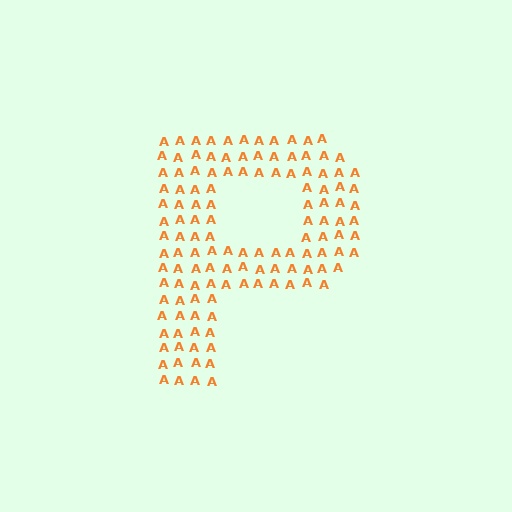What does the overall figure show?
The overall figure shows the letter P.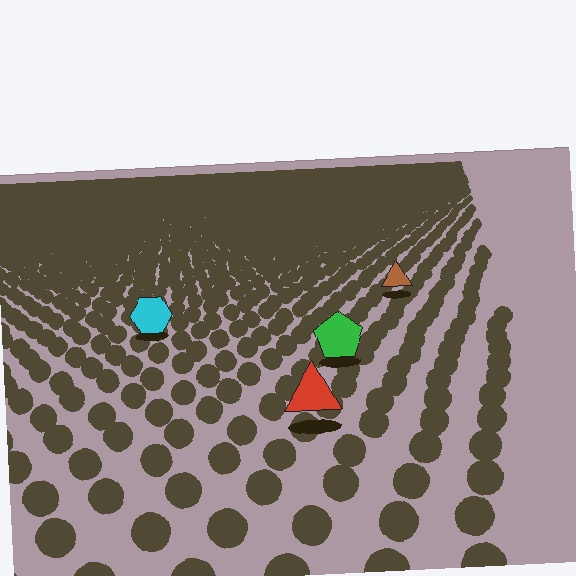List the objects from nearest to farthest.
From nearest to farthest: the red triangle, the green pentagon, the cyan hexagon, the brown triangle.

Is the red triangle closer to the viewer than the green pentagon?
Yes. The red triangle is closer — you can tell from the texture gradient: the ground texture is coarser near it.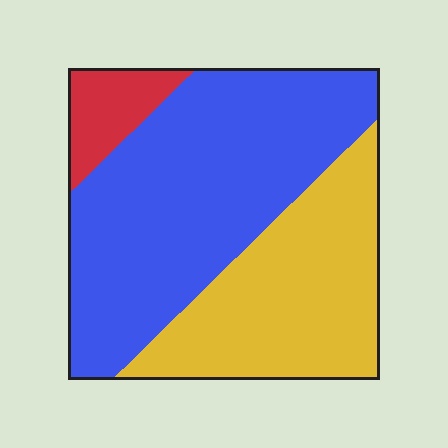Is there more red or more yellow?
Yellow.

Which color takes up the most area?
Blue, at roughly 55%.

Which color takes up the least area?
Red, at roughly 10%.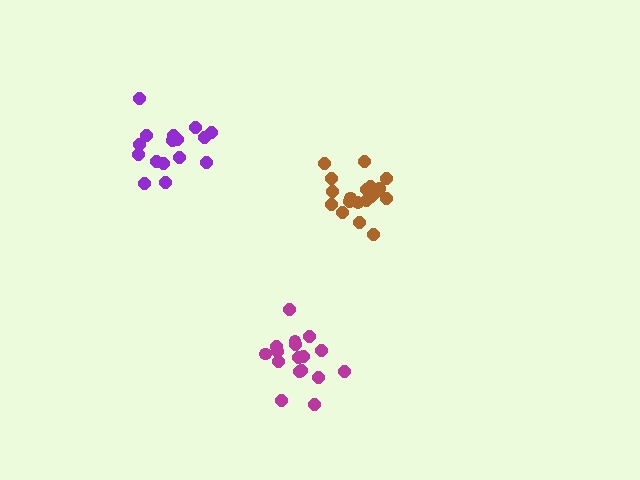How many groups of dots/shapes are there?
There are 3 groups.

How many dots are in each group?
Group 1: 17 dots, Group 2: 17 dots, Group 3: 19 dots (53 total).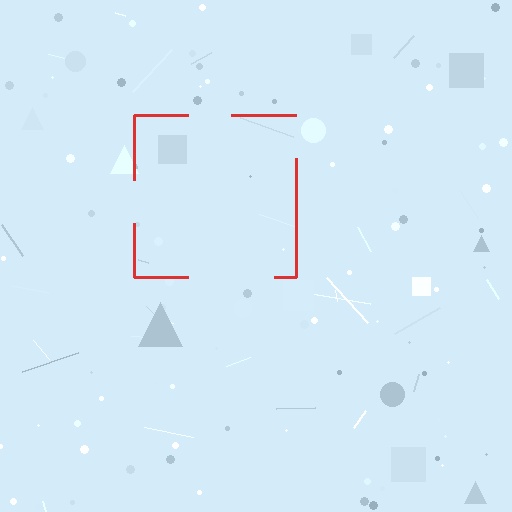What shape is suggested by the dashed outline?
The dashed outline suggests a square.